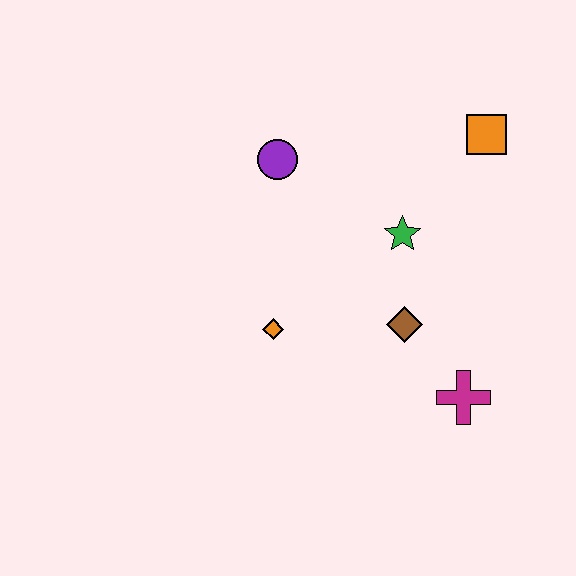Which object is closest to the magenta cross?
The brown diamond is closest to the magenta cross.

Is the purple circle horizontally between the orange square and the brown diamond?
No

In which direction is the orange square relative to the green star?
The orange square is above the green star.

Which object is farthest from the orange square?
The orange diamond is farthest from the orange square.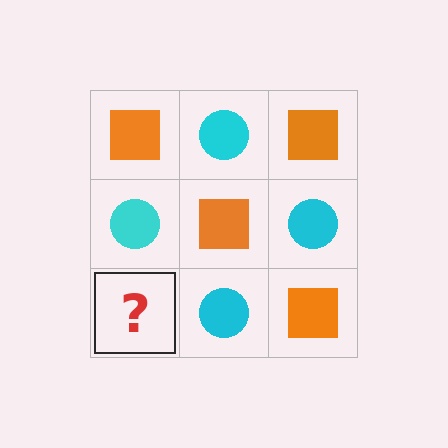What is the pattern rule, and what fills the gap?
The rule is that it alternates orange square and cyan circle in a checkerboard pattern. The gap should be filled with an orange square.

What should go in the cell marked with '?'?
The missing cell should contain an orange square.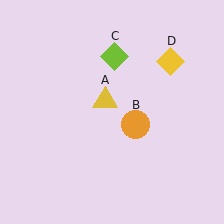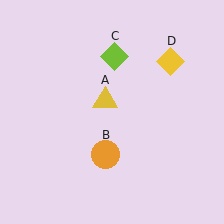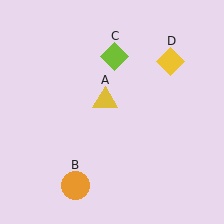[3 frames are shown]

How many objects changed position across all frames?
1 object changed position: orange circle (object B).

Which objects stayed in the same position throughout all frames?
Yellow triangle (object A) and lime diamond (object C) and yellow diamond (object D) remained stationary.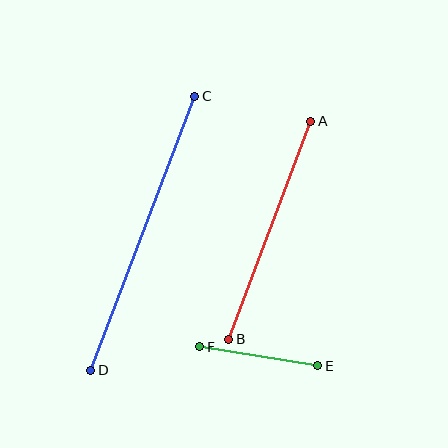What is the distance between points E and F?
The distance is approximately 120 pixels.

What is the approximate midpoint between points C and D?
The midpoint is at approximately (143, 233) pixels.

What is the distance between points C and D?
The distance is approximately 293 pixels.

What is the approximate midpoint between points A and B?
The midpoint is at approximately (270, 230) pixels.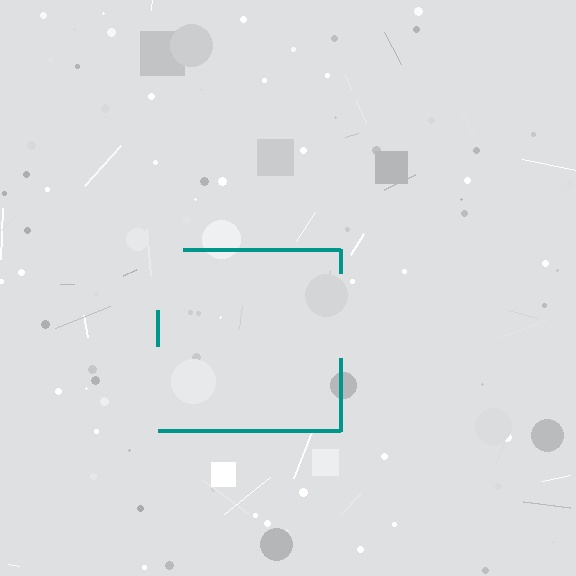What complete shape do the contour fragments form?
The contour fragments form a square.